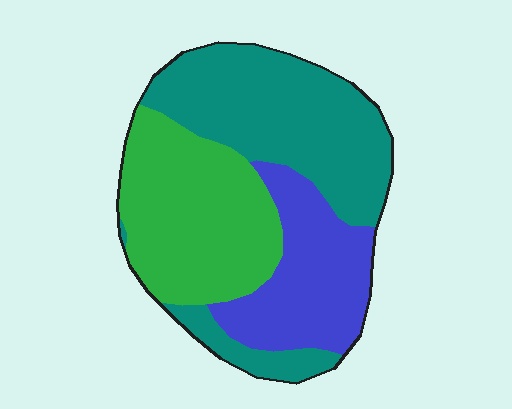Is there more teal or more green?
Teal.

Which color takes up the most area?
Teal, at roughly 40%.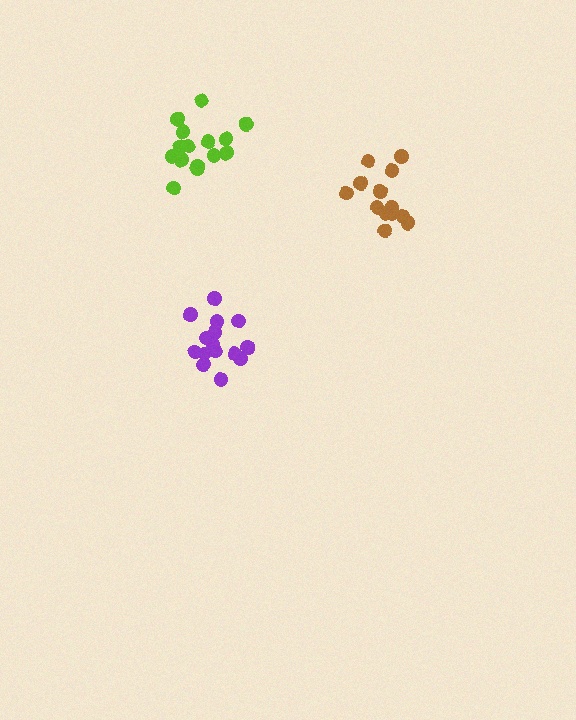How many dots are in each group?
Group 1: 15 dots, Group 2: 13 dots, Group 3: 15 dots (43 total).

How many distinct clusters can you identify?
There are 3 distinct clusters.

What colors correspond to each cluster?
The clusters are colored: purple, brown, lime.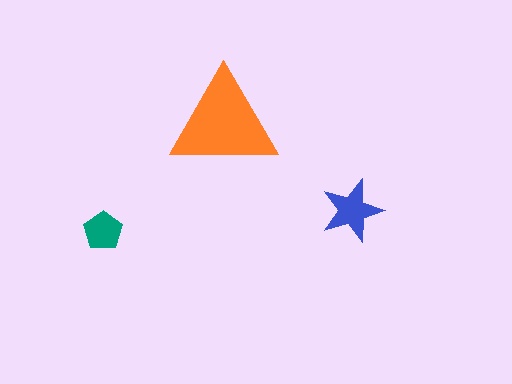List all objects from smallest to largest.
The teal pentagon, the blue star, the orange triangle.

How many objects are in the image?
There are 3 objects in the image.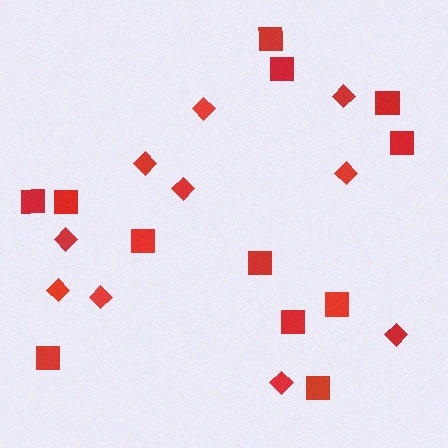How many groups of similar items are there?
There are 2 groups: one group of diamonds (10) and one group of squares (12).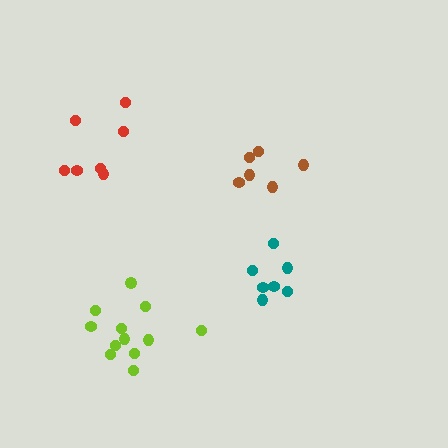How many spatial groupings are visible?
There are 4 spatial groupings.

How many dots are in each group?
Group 1: 7 dots, Group 2: 6 dots, Group 3: 7 dots, Group 4: 12 dots (32 total).